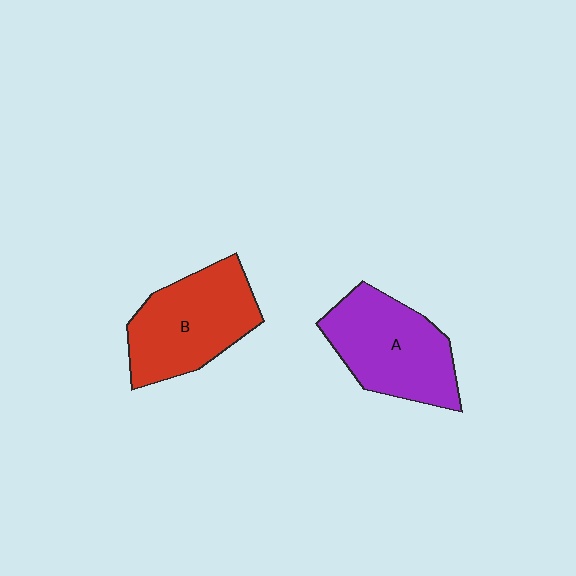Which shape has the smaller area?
Shape A (purple).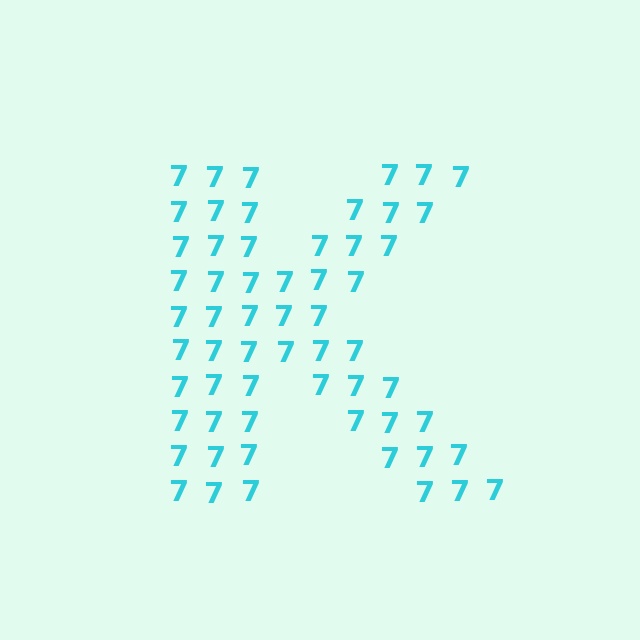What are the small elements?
The small elements are digit 7's.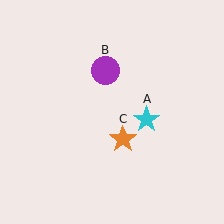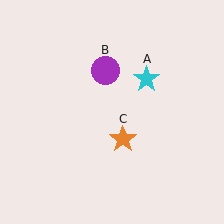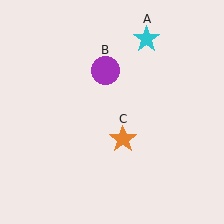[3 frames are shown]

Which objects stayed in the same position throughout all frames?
Purple circle (object B) and orange star (object C) remained stationary.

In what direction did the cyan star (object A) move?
The cyan star (object A) moved up.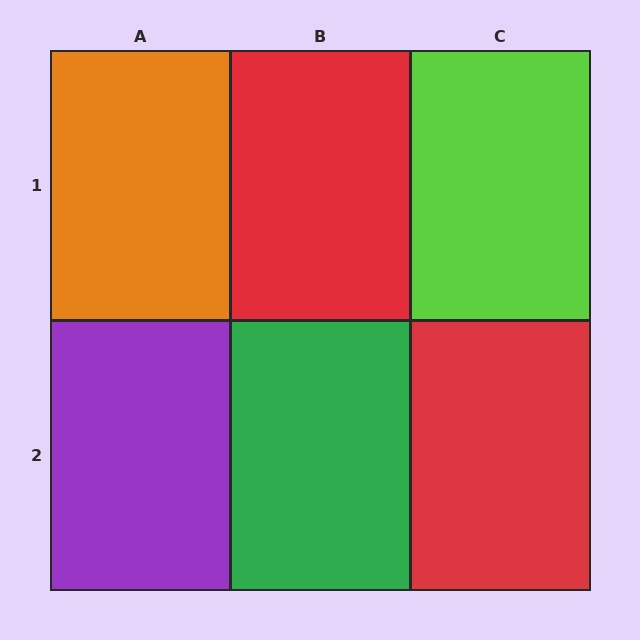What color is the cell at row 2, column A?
Purple.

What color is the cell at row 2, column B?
Green.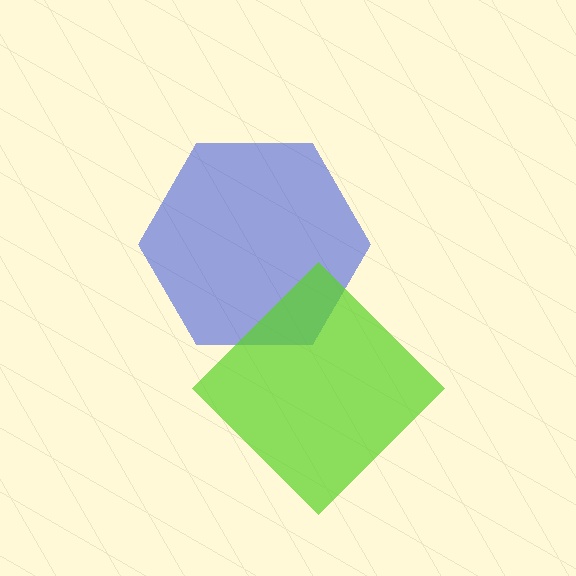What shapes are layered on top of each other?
The layered shapes are: a blue hexagon, a lime diamond.